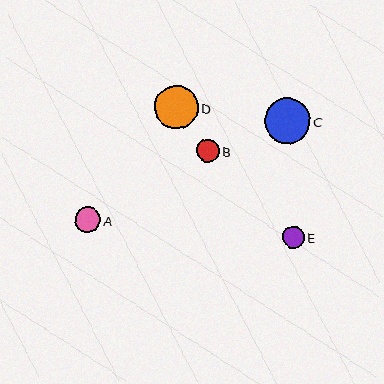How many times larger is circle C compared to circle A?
Circle C is approximately 1.8 times the size of circle A.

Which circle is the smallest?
Circle E is the smallest with a size of approximately 22 pixels.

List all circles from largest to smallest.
From largest to smallest: C, D, A, B, E.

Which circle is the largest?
Circle C is the largest with a size of approximately 46 pixels.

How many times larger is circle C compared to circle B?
Circle C is approximately 2.0 times the size of circle B.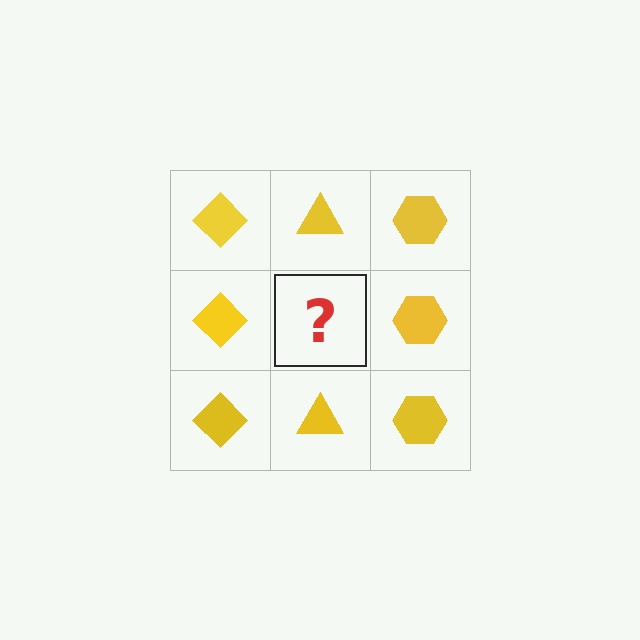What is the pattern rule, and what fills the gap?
The rule is that each column has a consistent shape. The gap should be filled with a yellow triangle.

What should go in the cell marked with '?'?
The missing cell should contain a yellow triangle.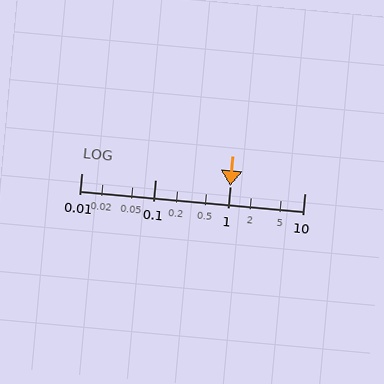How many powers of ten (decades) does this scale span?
The scale spans 3 decades, from 0.01 to 10.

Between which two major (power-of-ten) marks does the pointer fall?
The pointer is between 1 and 10.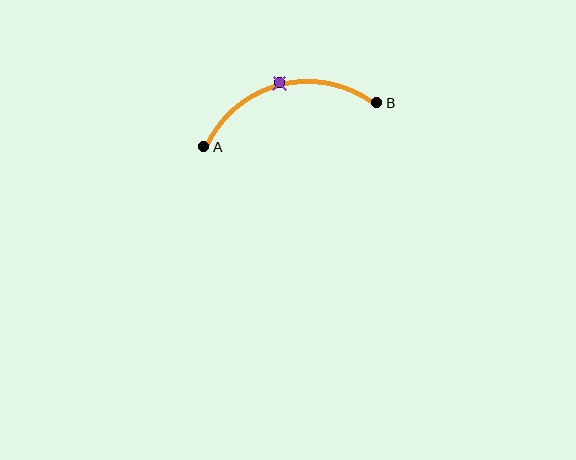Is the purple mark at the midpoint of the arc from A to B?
Yes. The purple mark lies on the arc at equal arc-length from both A and B — it is the arc midpoint.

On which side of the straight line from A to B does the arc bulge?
The arc bulges above the straight line connecting A and B.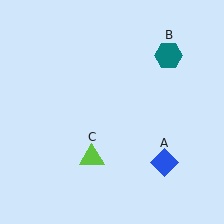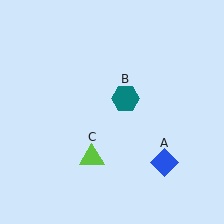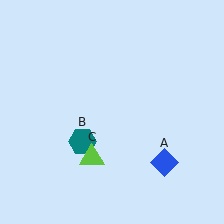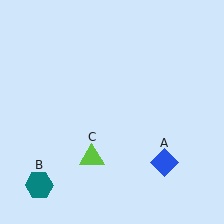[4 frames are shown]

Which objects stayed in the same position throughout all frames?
Blue diamond (object A) and lime triangle (object C) remained stationary.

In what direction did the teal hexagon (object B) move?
The teal hexagon (object B) moved down and to the left.